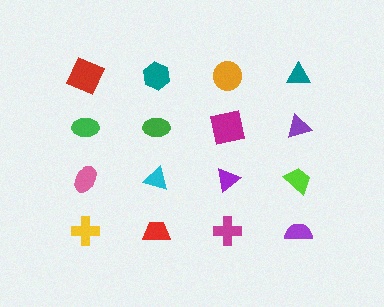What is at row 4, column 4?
A purple semicircle.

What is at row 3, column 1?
A pink ellipse.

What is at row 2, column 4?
A purple triangle.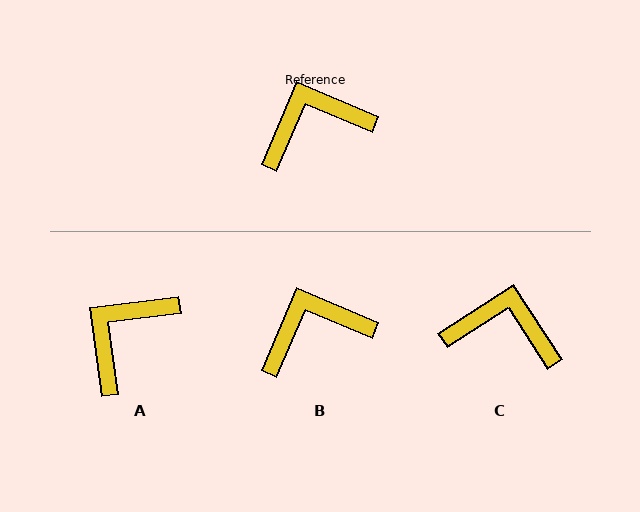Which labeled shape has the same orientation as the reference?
B.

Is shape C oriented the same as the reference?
No, it is off by about 34 degrees.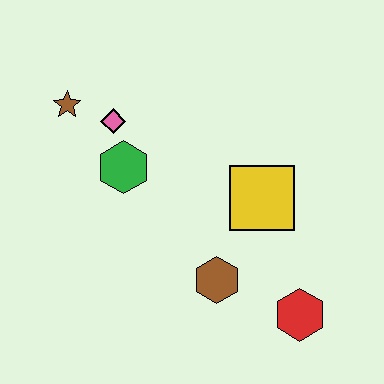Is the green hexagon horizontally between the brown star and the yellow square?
Yes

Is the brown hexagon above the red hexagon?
Yes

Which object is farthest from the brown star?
The red hexagon is farthest from the brown star.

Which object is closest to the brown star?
The pink diamond is closest to the brown star.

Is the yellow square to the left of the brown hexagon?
No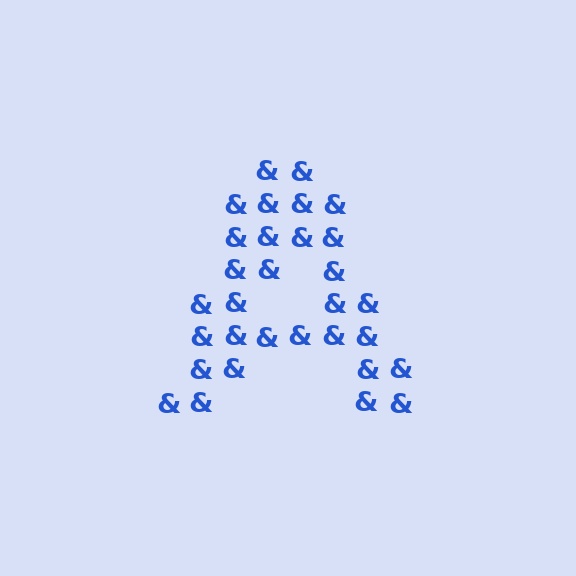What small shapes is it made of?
It is made of small ampersands.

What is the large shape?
The large shape is the letter A.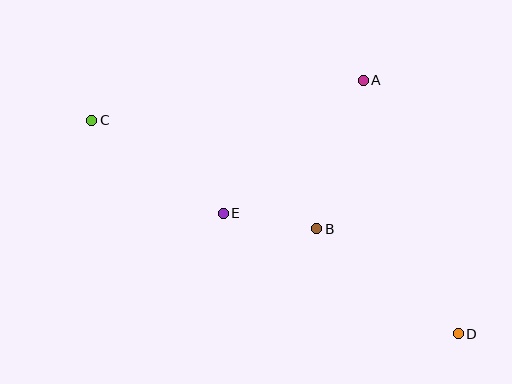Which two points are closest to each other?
Points B and E are closest to each other.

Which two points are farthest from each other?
Points C and D are farthest from each other.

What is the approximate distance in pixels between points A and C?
The distance between A and C is approximately 274 pixels.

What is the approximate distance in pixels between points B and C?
The distance between B and C is approximately 250 pixels.